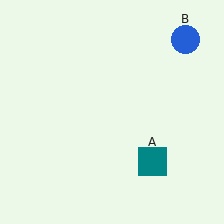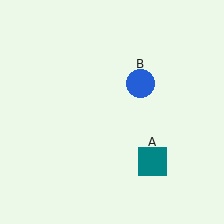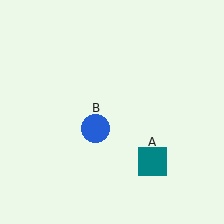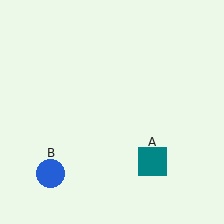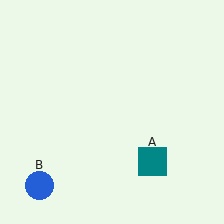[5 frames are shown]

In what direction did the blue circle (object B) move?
The blue circle (object B) moved down and to the left.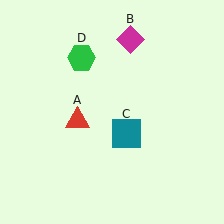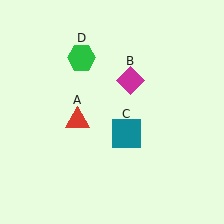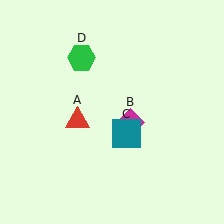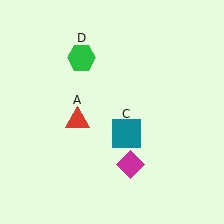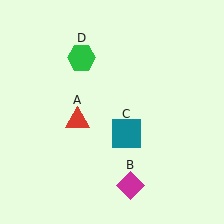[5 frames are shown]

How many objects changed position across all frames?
1 object changed position: magenta diamond (object B).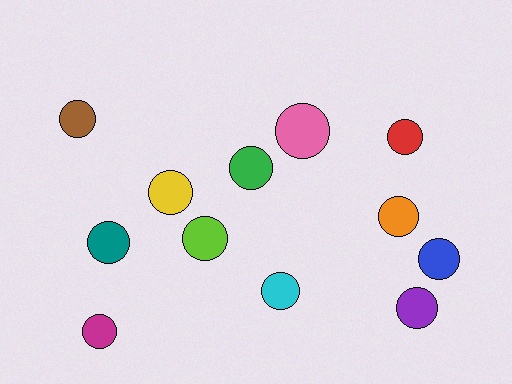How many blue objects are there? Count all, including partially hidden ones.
There is 1 blue object.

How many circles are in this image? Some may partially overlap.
There are 12 circles.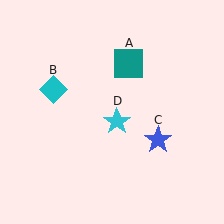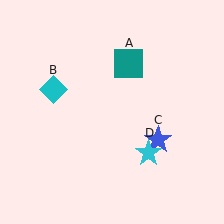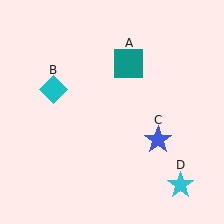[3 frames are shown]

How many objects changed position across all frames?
1 object changed position: cyan star (object D).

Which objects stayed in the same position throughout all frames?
Teal square (object A) and cyan diamond (object B) and blue star (object C) remained stationary.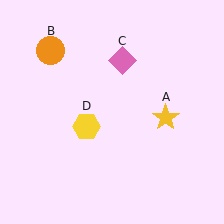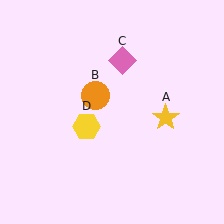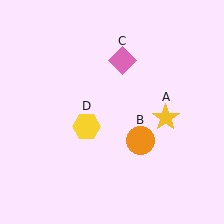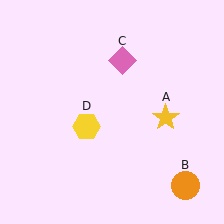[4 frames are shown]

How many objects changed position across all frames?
1 object changed position: orange circle (object B).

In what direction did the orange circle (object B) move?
The orange circle (object B) moved down and to the right.